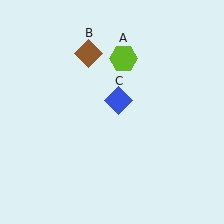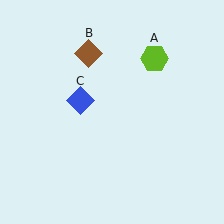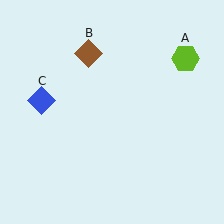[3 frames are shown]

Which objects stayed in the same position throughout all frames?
Brown diamond (object B) remained stationary.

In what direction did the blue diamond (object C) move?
The blue diamond (object C) moved left.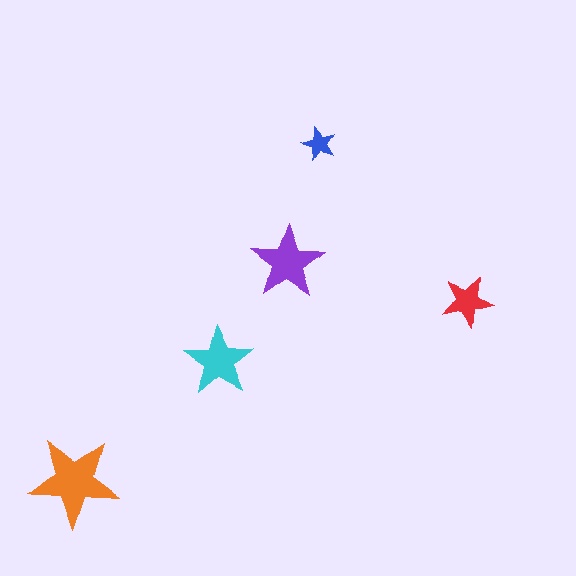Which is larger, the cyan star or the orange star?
The orange one.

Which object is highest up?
The blue star is topmost.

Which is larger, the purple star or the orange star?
The orange one.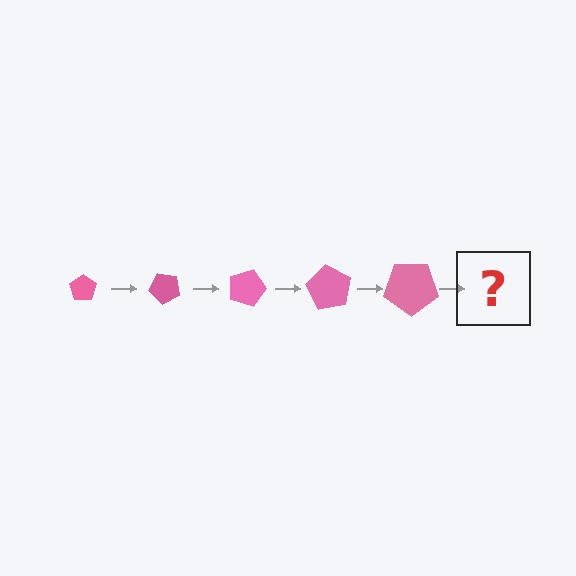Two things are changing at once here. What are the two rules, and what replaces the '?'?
The two rules are that the pentagon grows larger each step and it rotates 45 degrees each step. The '?' should be a pentagon, larger than the previous one and rotated 225 degrees from the start.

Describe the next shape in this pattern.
It should be a pentagon, larger than the previous one and rotated 225 degrees from the start.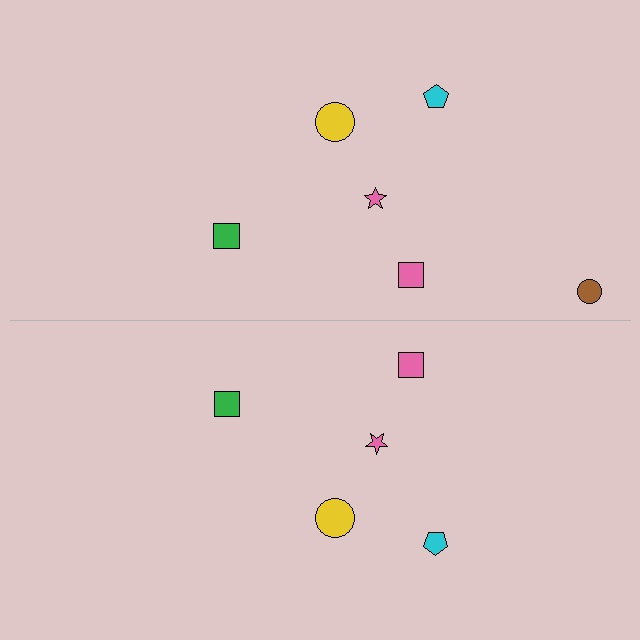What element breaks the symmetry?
A brown circle is missing from the bottom side.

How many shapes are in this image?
There are 11 shapes in this image.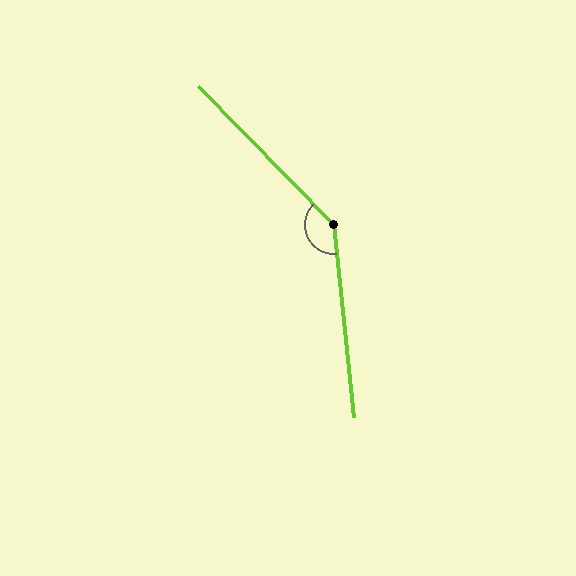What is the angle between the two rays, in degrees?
Approximately 142 degrees.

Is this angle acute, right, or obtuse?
It is obtuse.